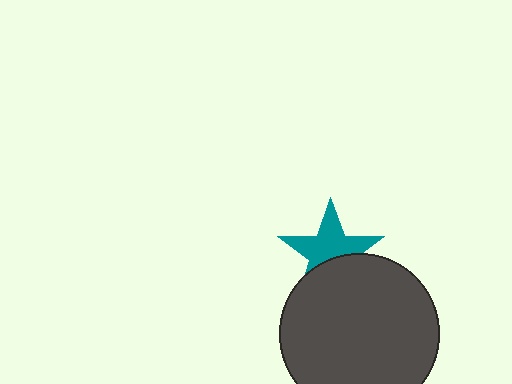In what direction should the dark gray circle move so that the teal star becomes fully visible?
The dark gray circle should move down. That is the shortest direction to clear the overlap and leave the teal star fully visible.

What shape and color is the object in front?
The object in front is a dark gray circle.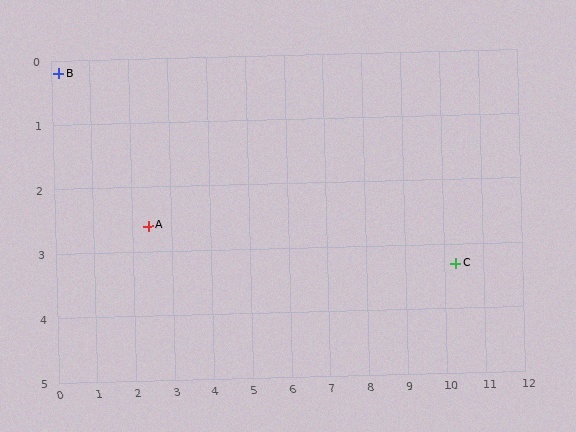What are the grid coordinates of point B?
Point B is at approximately (0.2, 0.2).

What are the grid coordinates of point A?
Point A is at approximately (2.4, 2.6).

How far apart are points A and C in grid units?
Points A and C are about 7.9 grid units apart.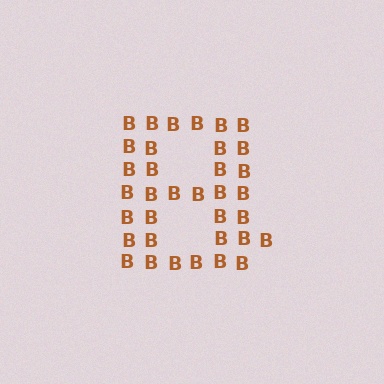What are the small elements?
The small elements are letter B's.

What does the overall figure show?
The overall figure shows the letter B.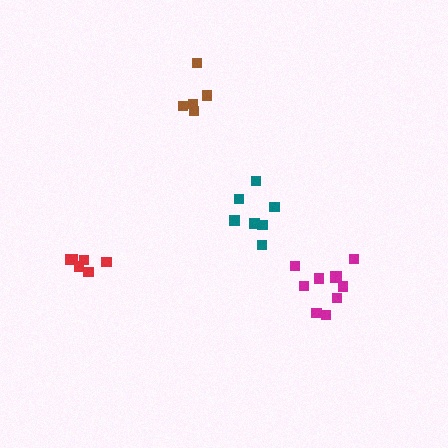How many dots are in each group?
Group 1: 7 dots, Group 2: 6 dots, Group 3: 11 dots, Group 4: 5 dots (29 total).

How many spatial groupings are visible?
There are 4 spatial groupings.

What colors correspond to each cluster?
The clusters are colored: teal, red, magenta, brown.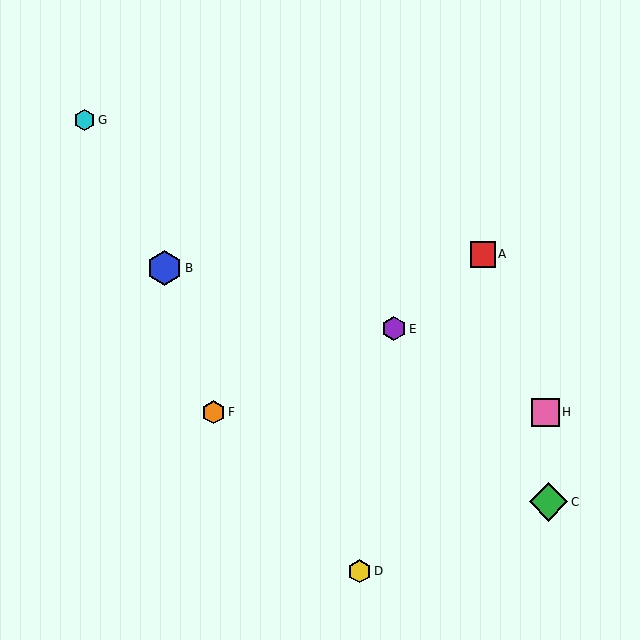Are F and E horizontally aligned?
No, F is at y≈412 and E is at y≈329.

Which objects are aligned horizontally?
Objects F, H are aligned horizontally.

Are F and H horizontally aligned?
Yes, both are at y≈412.